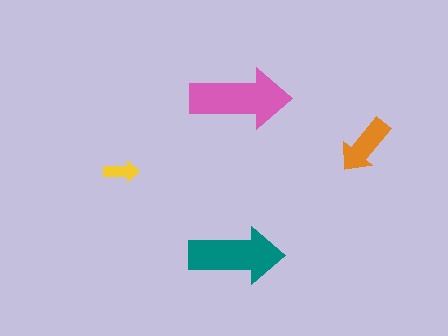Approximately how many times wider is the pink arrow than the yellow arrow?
About 3 times wider.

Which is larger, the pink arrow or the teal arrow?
The pink one.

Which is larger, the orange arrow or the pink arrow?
The pink one.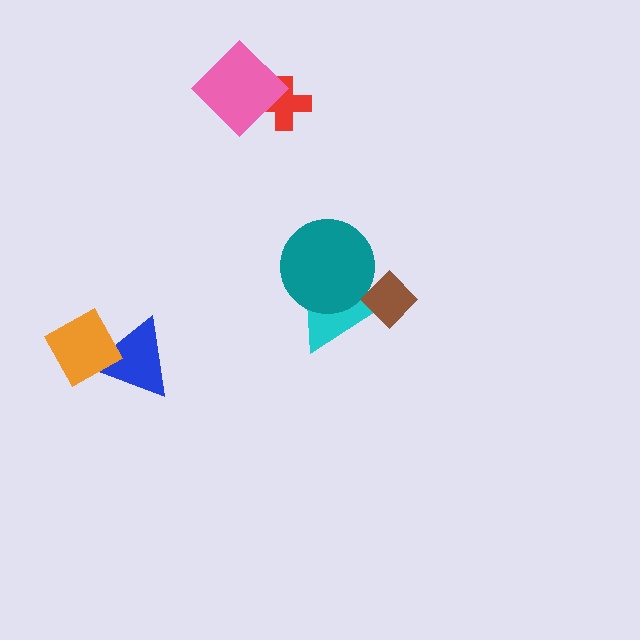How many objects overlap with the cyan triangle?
2 objects overlap with the cyan triangle.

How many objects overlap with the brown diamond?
1 object overlaps with the brown diamond.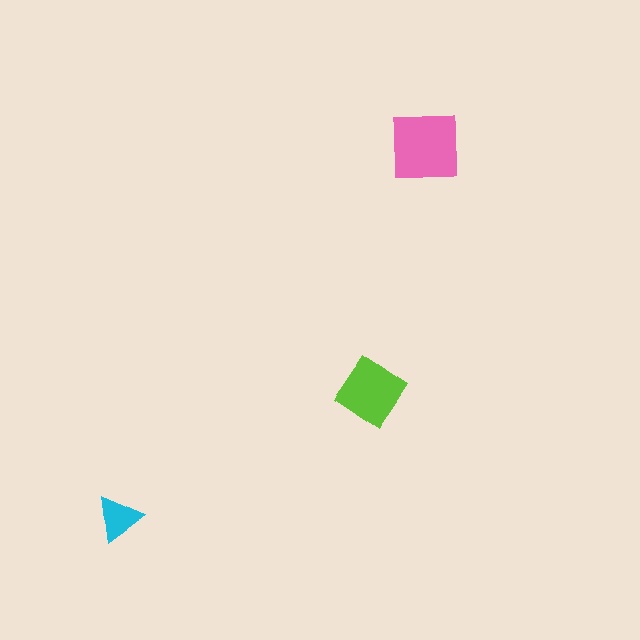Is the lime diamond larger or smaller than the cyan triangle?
Larger.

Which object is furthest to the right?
The pink square is rightmost.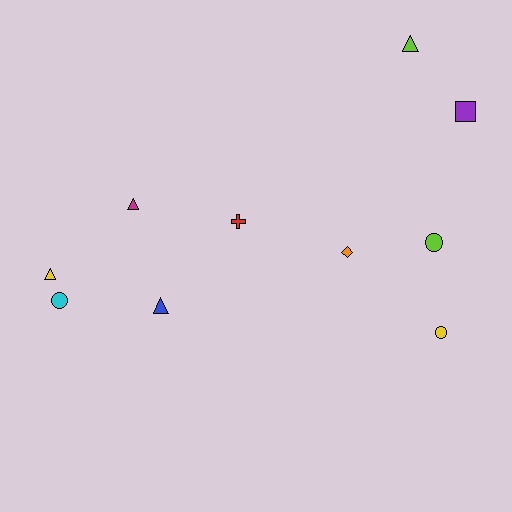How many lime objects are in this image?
There are 2 lime objects.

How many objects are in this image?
There are 10 objects.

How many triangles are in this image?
There are 4 triangles.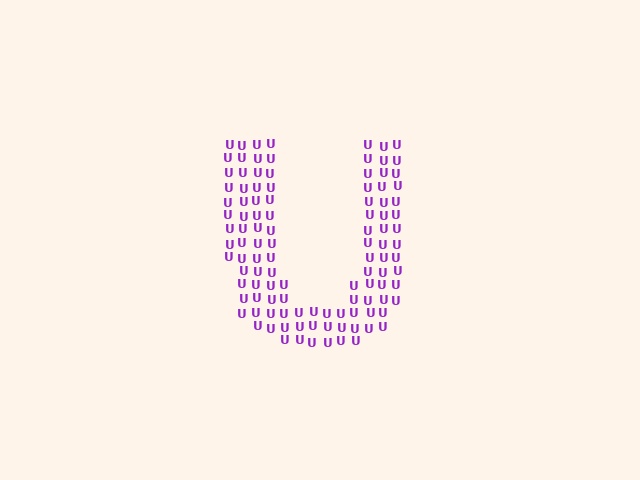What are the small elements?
The small elements are letter U's.